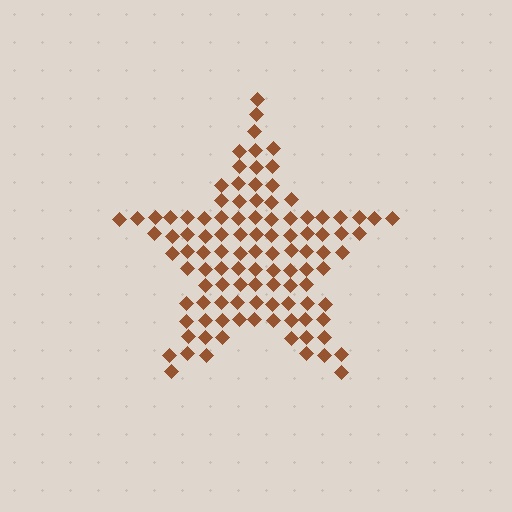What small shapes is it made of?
It is made of small diamonds.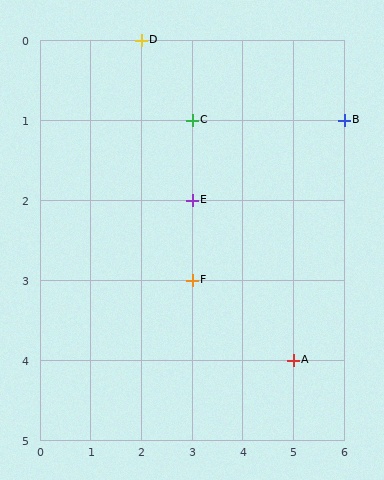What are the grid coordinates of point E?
Point E is at grid coordinates (3, 2).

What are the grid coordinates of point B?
Point B is at grid coordinates (6, 1).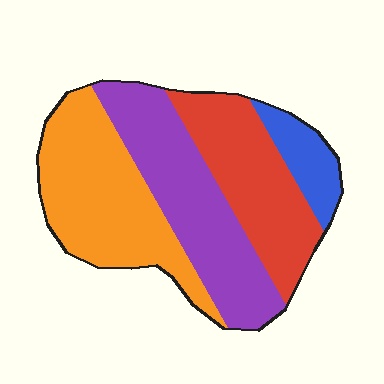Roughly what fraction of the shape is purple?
Purple takes up between a sixth and a third of the shape.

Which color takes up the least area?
Blue, at roughly 10%.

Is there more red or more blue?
Red.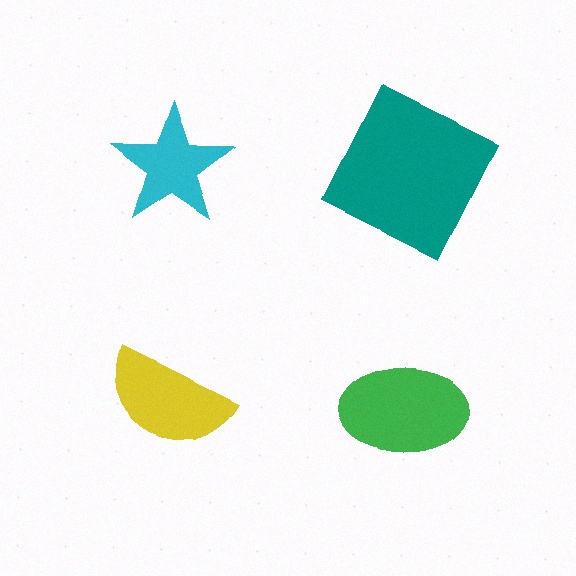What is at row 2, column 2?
A green ellipse.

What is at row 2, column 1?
A yellow semicircle.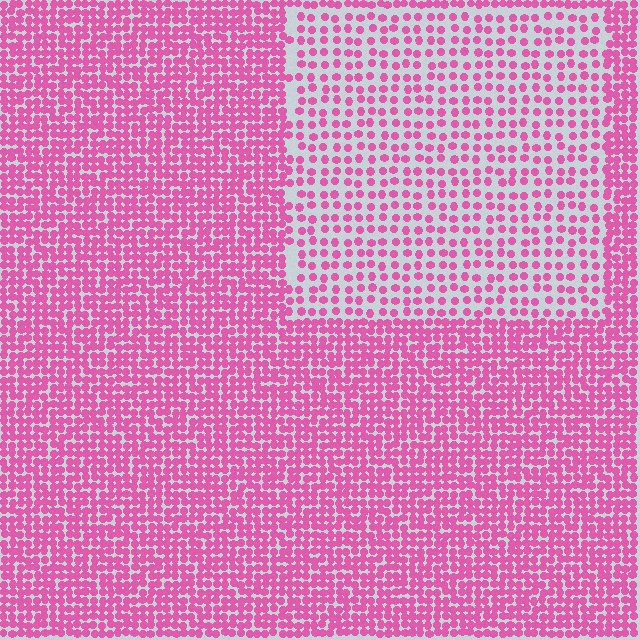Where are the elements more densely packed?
The elements are more densely packed outside the rectangle boundary.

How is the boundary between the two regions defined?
The boundary is defined by a change in element density (approximately 2.1x ratio). All elements are the same color, size, and shape.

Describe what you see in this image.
The image contains small pink elements arranged at two different densities. A rectangle-shaped region is visible where the elements are less densely packed than the surrounding area.